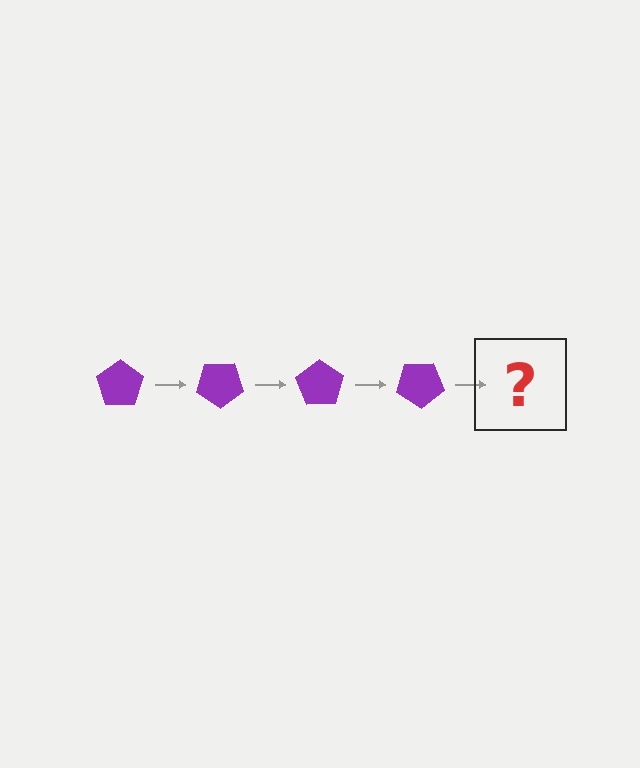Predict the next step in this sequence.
The next step is a purple pentagon rotated 140 degrees.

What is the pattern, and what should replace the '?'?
The pattern is that the pentagon rotates 35 degrees each step. The '?' should be a purple pentagon rotated 140 degrees.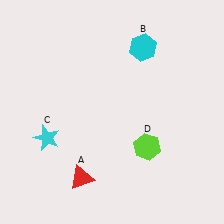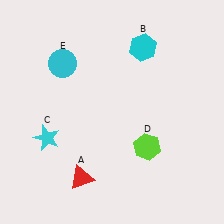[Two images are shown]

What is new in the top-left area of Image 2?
A cyan circle (E) was added in the top-left area of Image 2.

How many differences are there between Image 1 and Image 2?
There is 1 difference between the two images.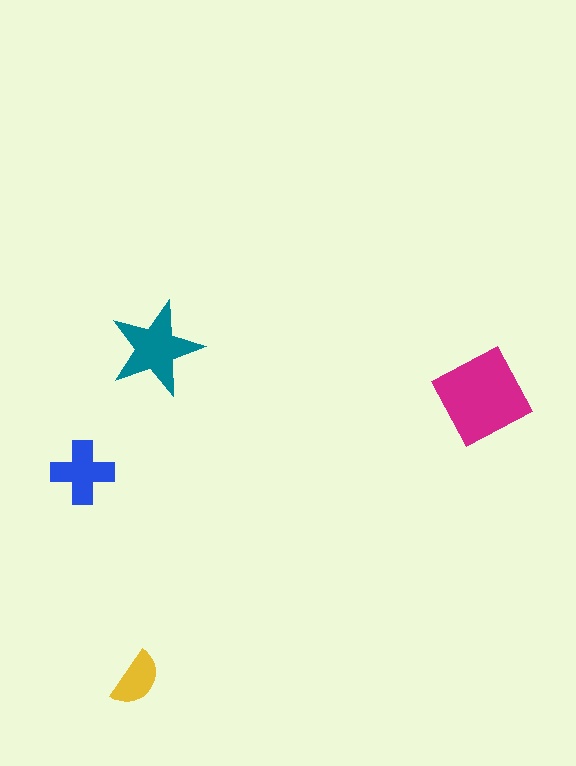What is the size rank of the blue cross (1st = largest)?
3rd.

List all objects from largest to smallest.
The magenta diamond, the teal star, the blue cross, the yellow semicircle.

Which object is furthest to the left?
The blue cross is leftmost.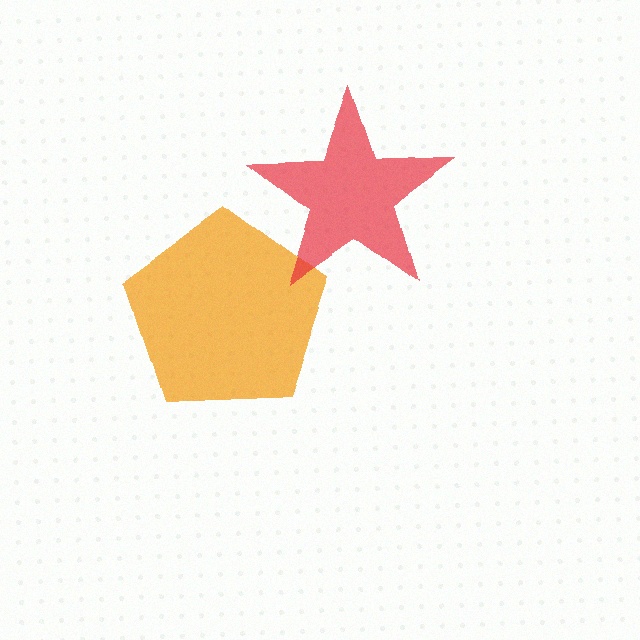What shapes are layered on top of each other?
The layered shapes are: an orange pentagon, a red star.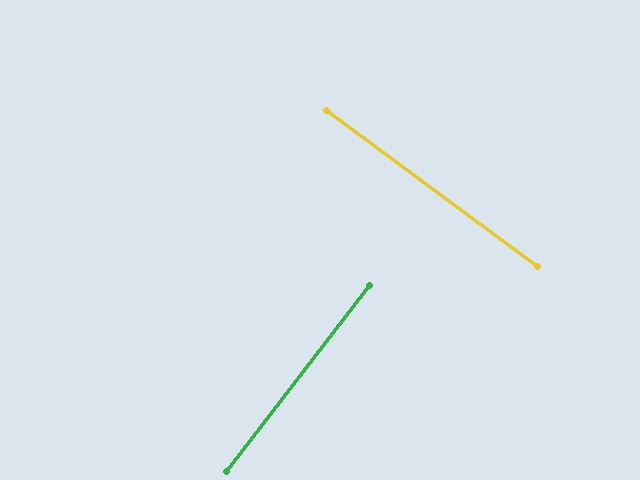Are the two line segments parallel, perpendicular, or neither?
Perpendicular — they meet at approximately 89°.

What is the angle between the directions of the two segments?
Approximately 89 degrees.